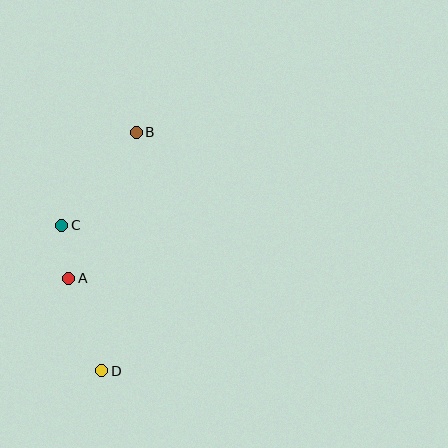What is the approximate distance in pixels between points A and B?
The distance between A and B is approximately 161 pixels.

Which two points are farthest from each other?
Points B and D are farthest from each other.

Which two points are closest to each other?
Points A and C are closest to each other.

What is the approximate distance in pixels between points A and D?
The distance between A and D is approximately 98 pixels.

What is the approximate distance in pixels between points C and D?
The distance between C and D is approximately 151 pixels.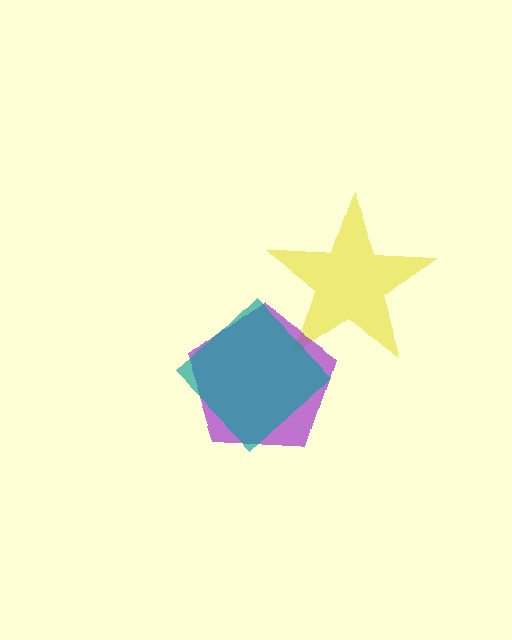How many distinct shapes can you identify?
There are 3 distinct shapes: a yellow star, a purple pentagon, a teal diamond.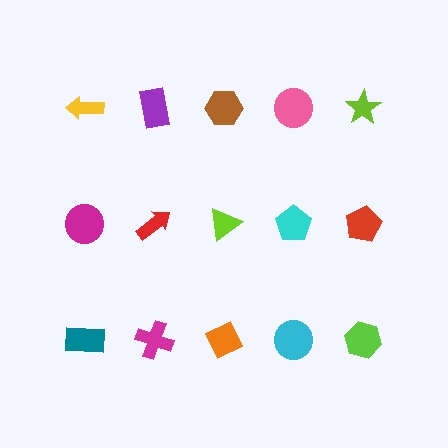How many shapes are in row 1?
5 shapes.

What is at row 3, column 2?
A magenta cross.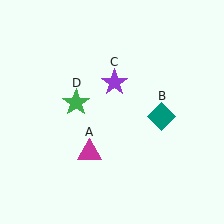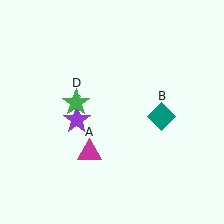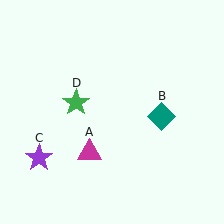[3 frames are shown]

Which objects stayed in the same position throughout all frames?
Magenta triangle (object A) and teal diamond (object B) and green star (object D) remained stationary.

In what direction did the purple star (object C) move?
The purple star (object C) moved down and to the left.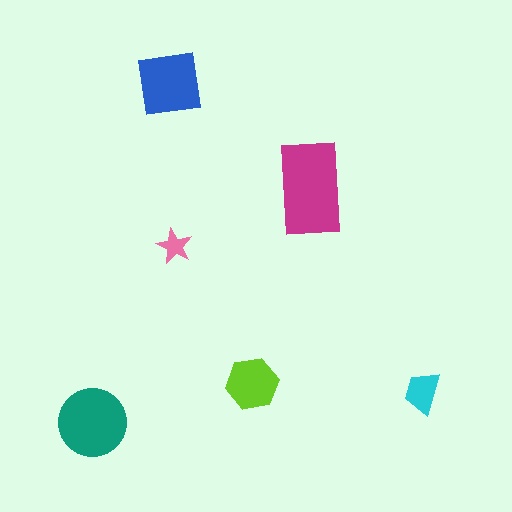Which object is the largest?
The magenta rectangle.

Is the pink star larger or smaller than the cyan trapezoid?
Smaller.